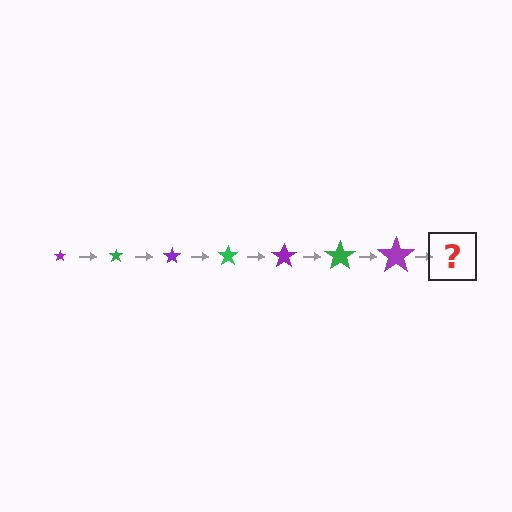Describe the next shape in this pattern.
It should be a green star, larger than the previous one.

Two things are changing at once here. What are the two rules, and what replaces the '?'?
The two rules are that the star grows larger each step and the color cycles through purple and green. The '?' should be a green star, larger than the previous one.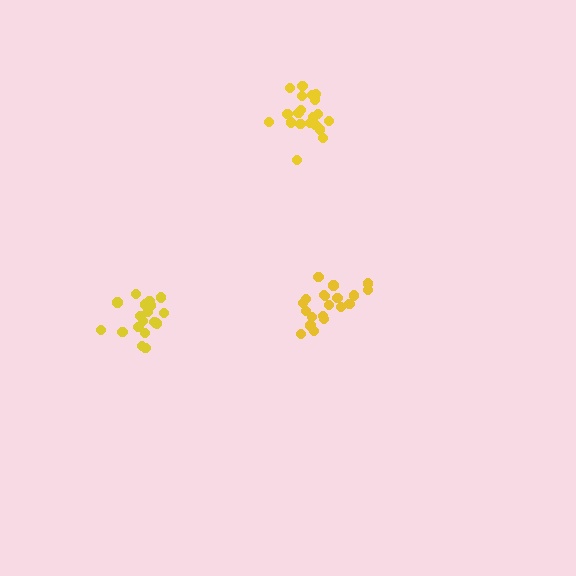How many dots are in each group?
Group 1: 20 dots, Group 2: 20 dots, Group 3: 19 dots (59 total).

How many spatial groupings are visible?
There are 3 spatial groupings.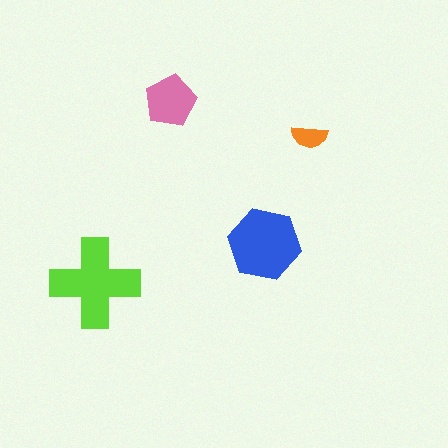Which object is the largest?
The lime cross.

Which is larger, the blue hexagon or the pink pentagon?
The blue hexagon.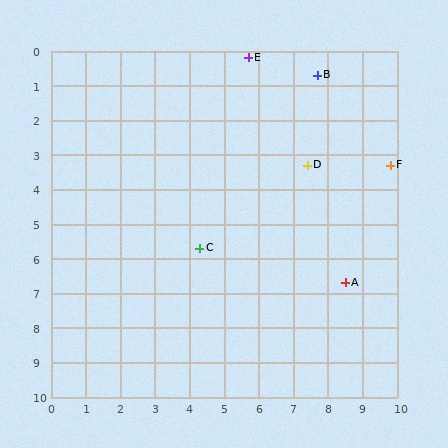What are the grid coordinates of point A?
Point A is at approximately (8.5, 6.7).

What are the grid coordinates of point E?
Point E is at approximately (5.7, 0.2).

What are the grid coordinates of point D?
Point D is at approximately (7.4, 3.3).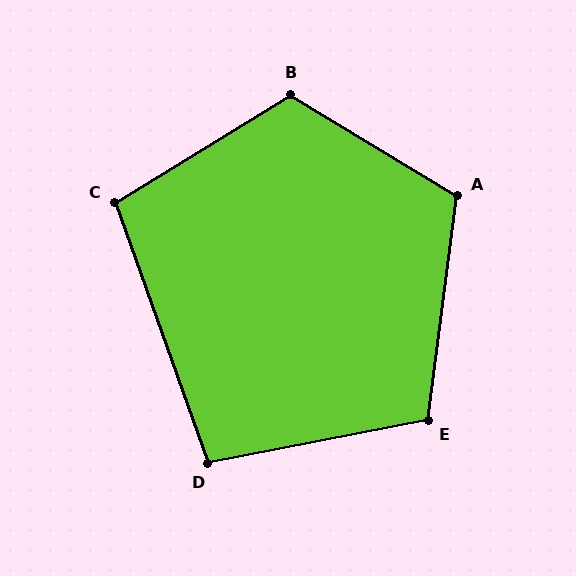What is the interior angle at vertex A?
Approximately 114 degrees (obtuse).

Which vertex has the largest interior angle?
B, at approximately 117 degrees.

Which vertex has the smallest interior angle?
D, at approximately 98 degrees.